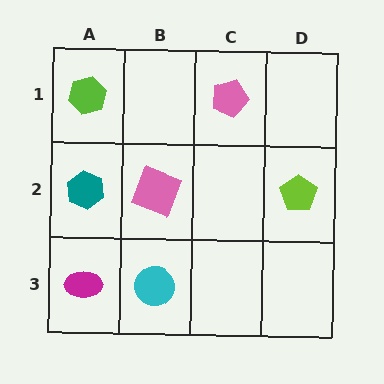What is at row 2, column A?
A teal hexagon.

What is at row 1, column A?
A lime hexagon.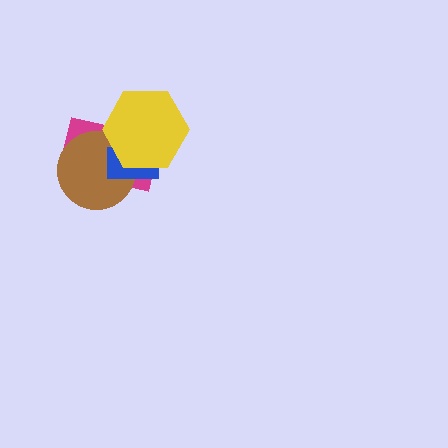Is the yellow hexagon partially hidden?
No, no other shape covers it.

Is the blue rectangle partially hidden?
Yes, it is partially covered by another shape.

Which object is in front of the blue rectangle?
The yellow hexagon is in front of the blue rectangle.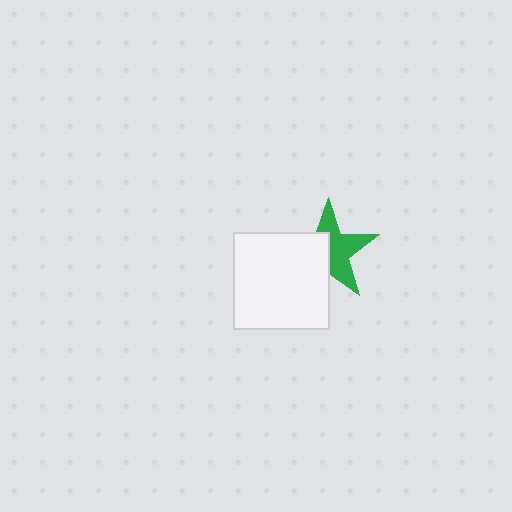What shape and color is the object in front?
The object in front is a white square.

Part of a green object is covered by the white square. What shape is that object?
It is a star.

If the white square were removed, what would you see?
You would see the complete green star.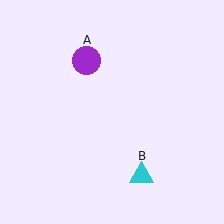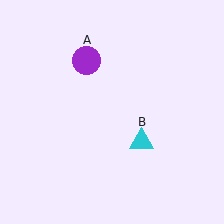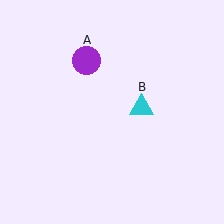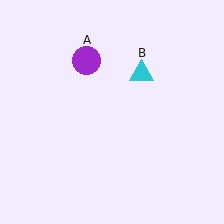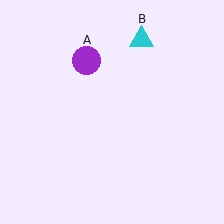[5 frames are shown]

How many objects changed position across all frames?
1 object changed position: cyan triangle (object B).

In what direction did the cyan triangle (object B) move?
The cyan triangle (object B) moved up.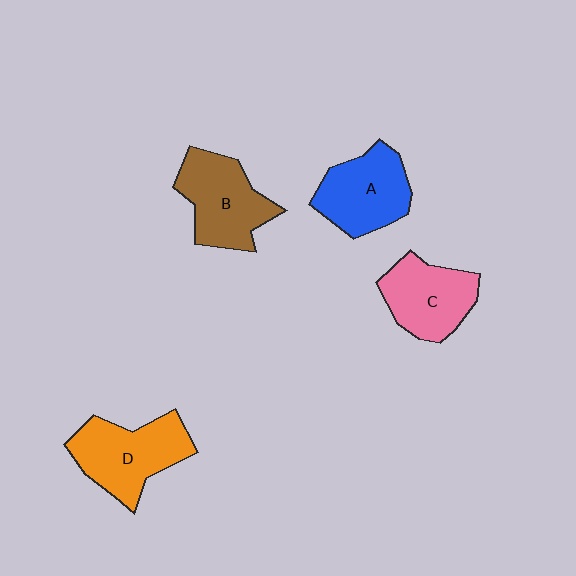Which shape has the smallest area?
Shape C (pink).